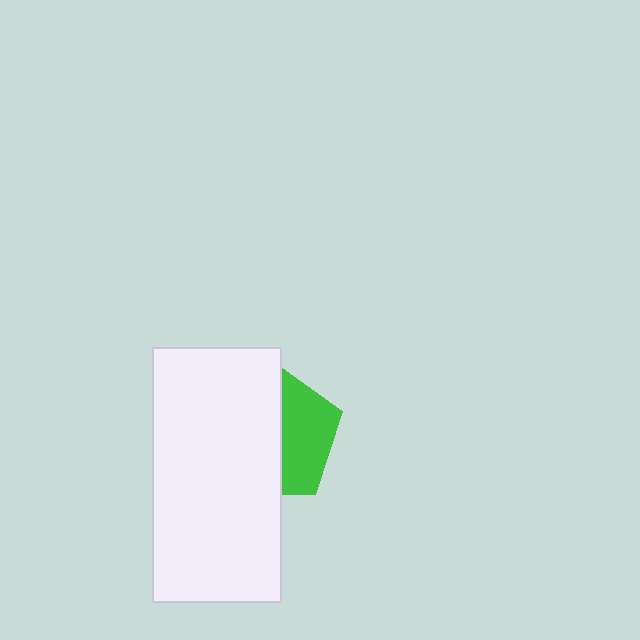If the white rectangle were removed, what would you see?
You would see the complete green pentagon.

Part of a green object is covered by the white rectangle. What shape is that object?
It is a pentagon.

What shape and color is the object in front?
The object in front is a white rectangle.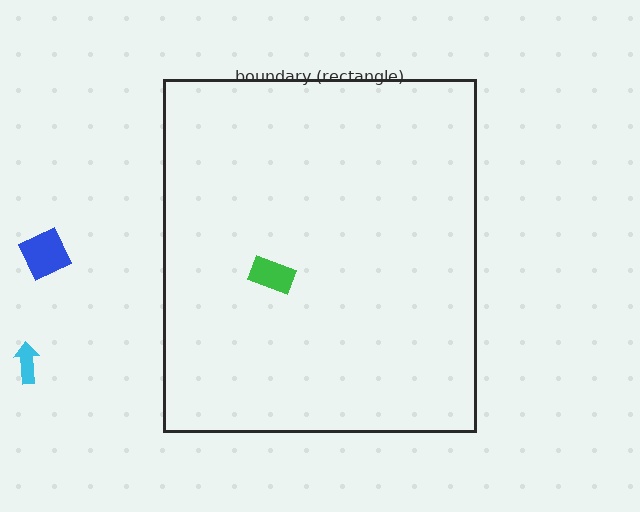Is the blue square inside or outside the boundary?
Outside.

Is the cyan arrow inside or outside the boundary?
Outside.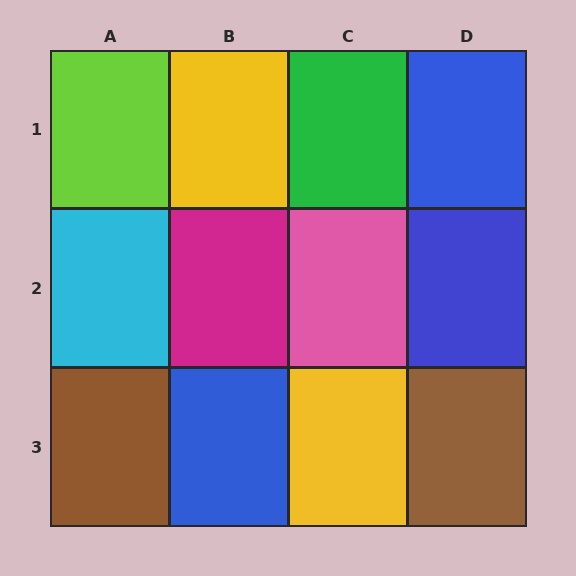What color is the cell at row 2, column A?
Cyan.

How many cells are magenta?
1 cell is magenta.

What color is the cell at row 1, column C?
Green.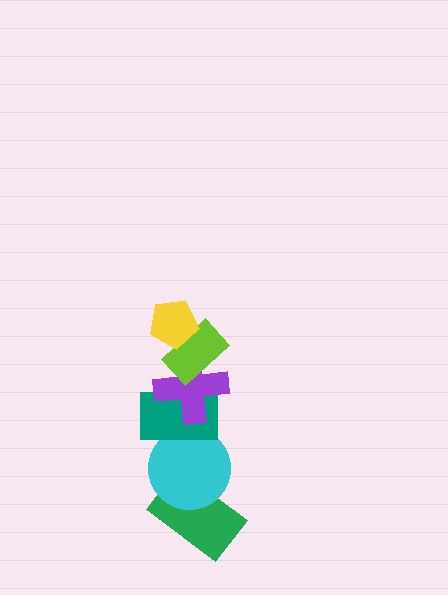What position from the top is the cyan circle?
The cyan circle is 5th from the top.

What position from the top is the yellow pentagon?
The yellow pentagon is 1st from the top.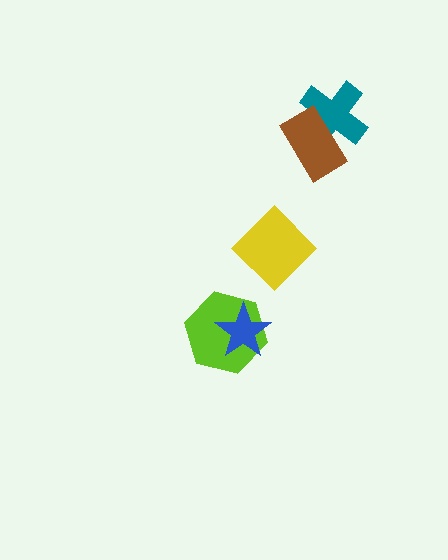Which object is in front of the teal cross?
The brown rectangle is in front of the teal cross.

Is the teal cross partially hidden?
Yes, it is partially covered by another shape.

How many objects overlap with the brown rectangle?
1 object overlaps with the brown rectangle.